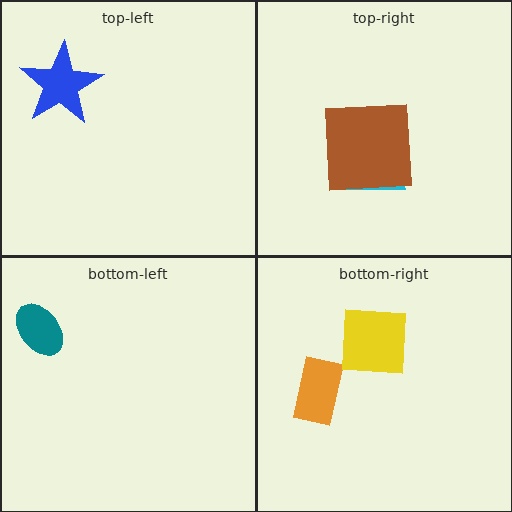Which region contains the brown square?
The top-right region.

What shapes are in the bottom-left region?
The teal ellipse.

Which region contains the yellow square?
The bottom-right region.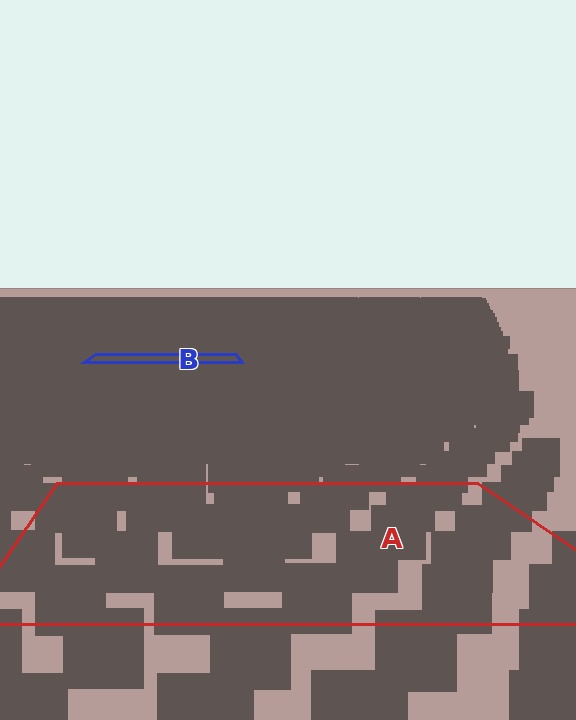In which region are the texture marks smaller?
The texture marks are smaller in region B, because it is farther away.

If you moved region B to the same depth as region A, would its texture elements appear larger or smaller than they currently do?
They would appear larger. At a closer depth, the same texture elements are projected at a bigger on-screen size.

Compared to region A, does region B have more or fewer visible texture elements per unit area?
Region B has more texture elements per unit area — they are packed more densely because it is farther away.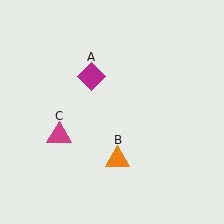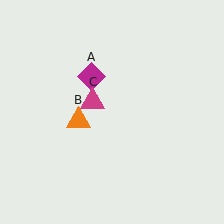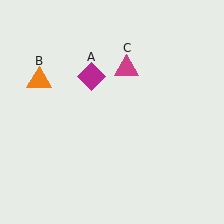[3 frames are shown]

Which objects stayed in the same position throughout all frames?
Magenta diamond (object A) remained stationary.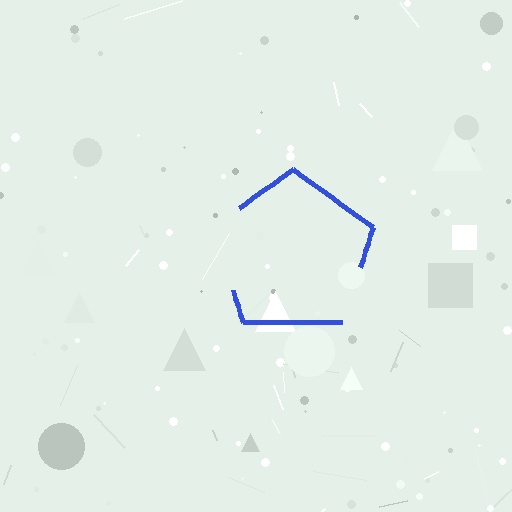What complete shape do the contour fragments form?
The contour fragments form a pentagon.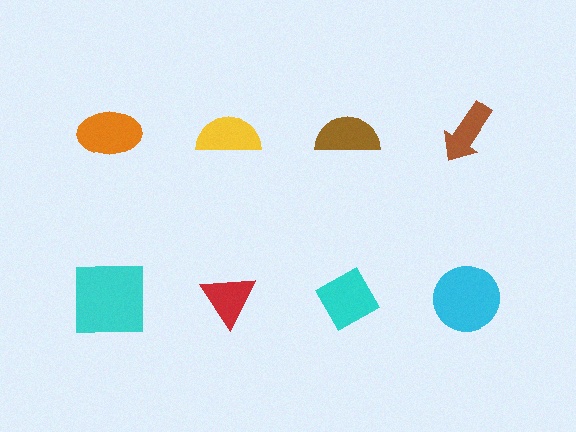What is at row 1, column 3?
A brown semicircle.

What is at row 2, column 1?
A cyan square.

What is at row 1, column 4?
A brown arrow.